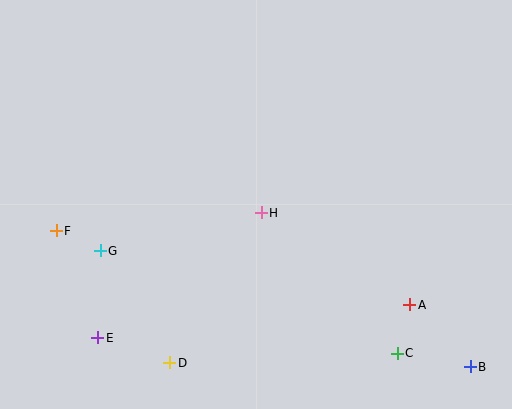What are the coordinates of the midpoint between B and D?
The midpoint between B and D is at (320, 365).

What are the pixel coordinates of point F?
Point F is at (56, 231).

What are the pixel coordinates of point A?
Point A is at (410, 305).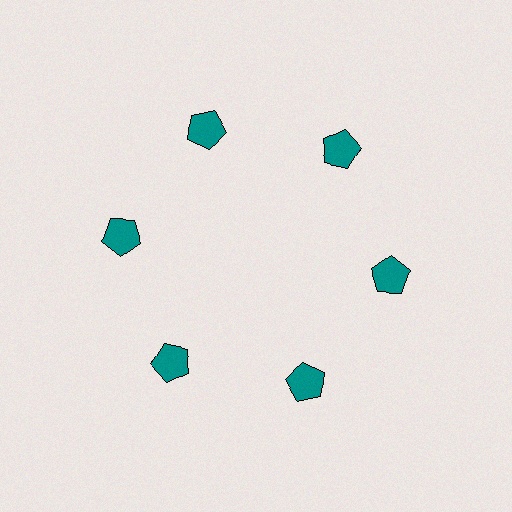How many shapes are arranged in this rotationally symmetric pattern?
There are 6 shapes, arranged in 6 groups of 1.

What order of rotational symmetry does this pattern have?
This pattern has 6-fold rotational symmetry.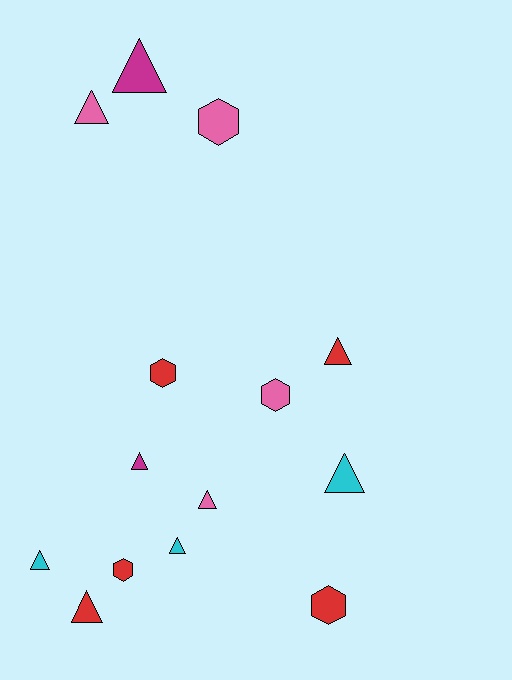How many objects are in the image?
There are 14 objects.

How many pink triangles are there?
There are 2 pink triangles.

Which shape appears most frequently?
Triangle, with 9 objects.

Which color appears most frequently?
Red, with 5 objects.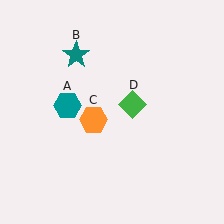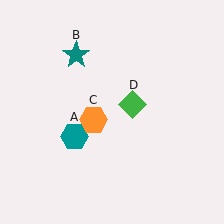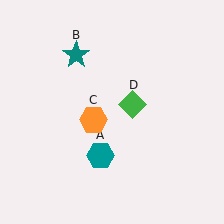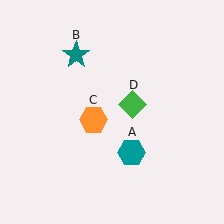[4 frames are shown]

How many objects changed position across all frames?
1 object changed position: teal hexagon (object A).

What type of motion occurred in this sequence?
The teal hexagon (object A) rotated counterclockwise around the center of the scene.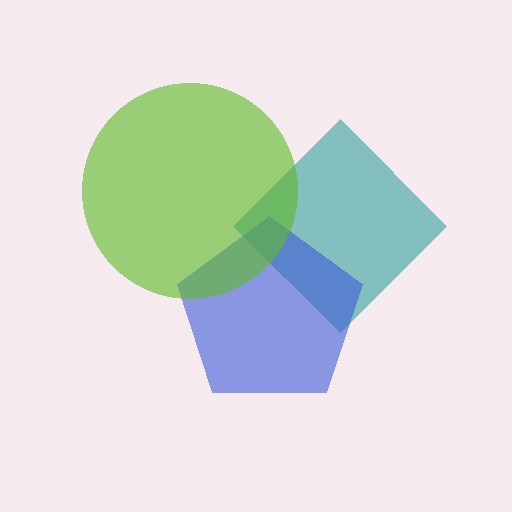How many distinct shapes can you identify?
There are 3 distinct shapes: a teal diamond, a blue pentagon, a lime circle.